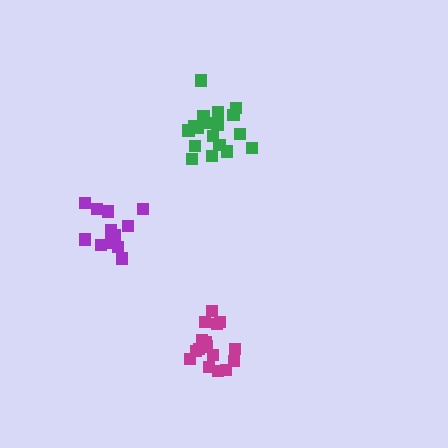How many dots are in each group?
Group 1: 16 dots, Group 2: 19 dots, Group 3: 13 dots (48 total).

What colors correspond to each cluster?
The clusters are colored: magenta, green, purple.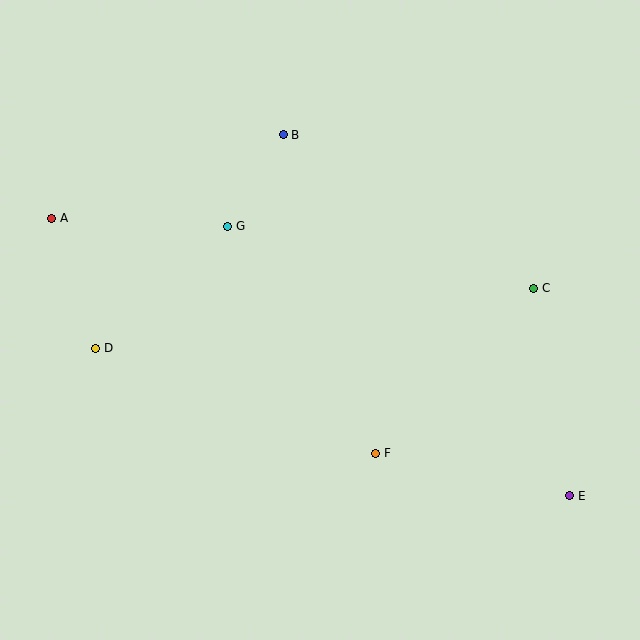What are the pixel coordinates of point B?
Point B is at (283, 135).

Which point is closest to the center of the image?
Point G at (228, 226) is closest to the center.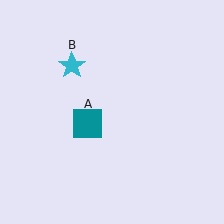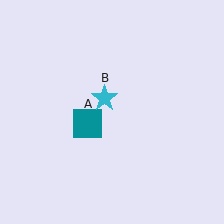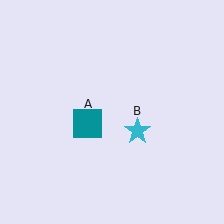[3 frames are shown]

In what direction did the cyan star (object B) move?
The cyan star (object B) moved down and to the right.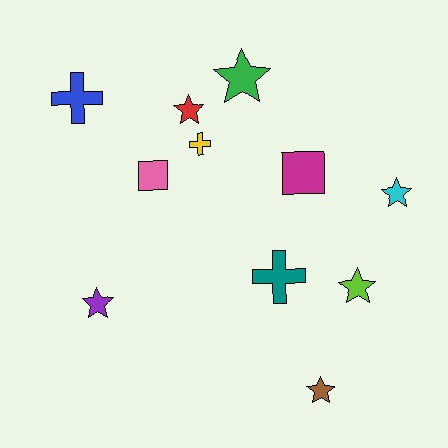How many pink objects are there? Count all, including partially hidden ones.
There is 1 pink object.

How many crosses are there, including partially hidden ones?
There are 3 crosses.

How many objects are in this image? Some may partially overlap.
There are 11 objects.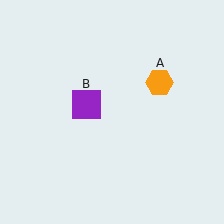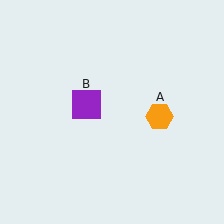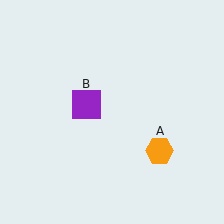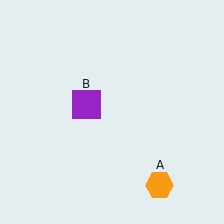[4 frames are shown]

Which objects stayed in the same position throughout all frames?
Purple square (object B) remained stationary.